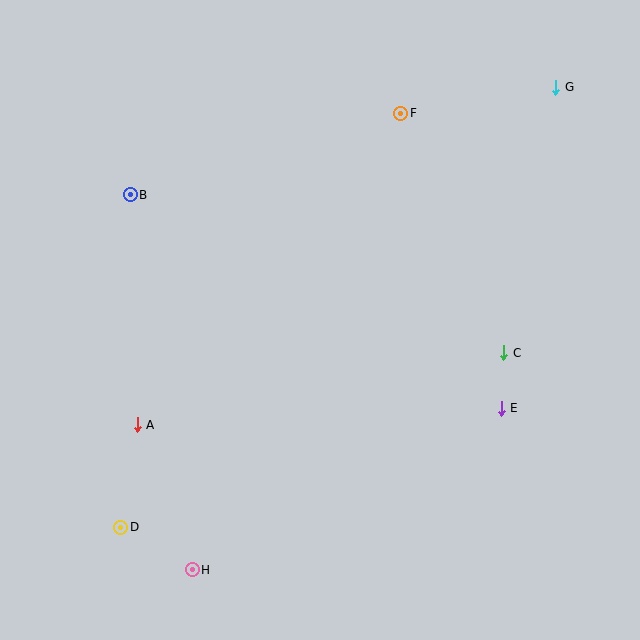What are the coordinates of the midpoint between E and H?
The midpoint between E and H is at (347, 489).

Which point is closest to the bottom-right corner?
Point E is closest to the bottom-right corner.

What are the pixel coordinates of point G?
Point G is at (556, 87).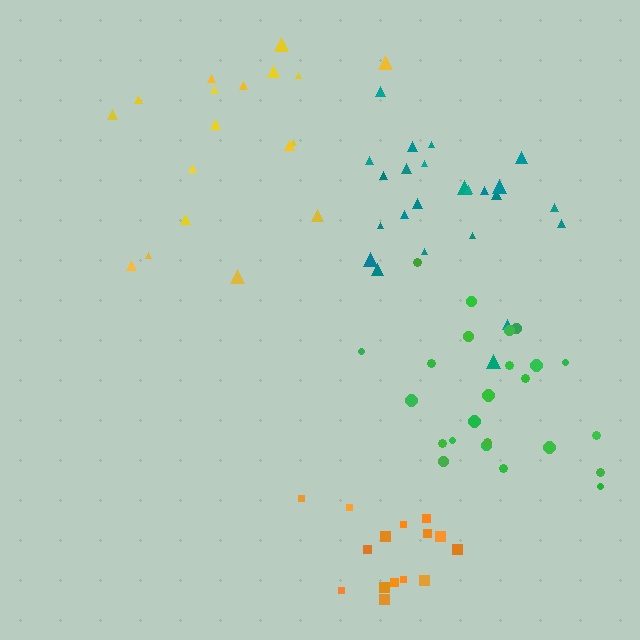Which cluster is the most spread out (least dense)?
Yellow.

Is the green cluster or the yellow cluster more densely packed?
Green.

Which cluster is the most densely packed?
Teal.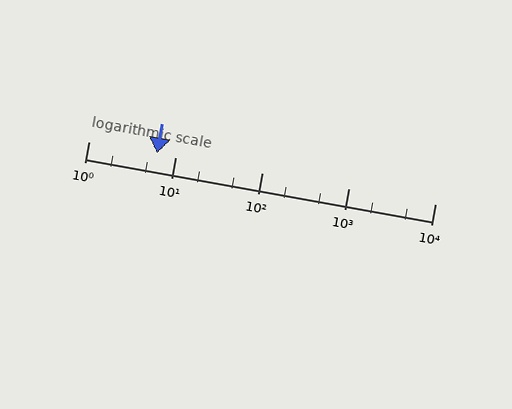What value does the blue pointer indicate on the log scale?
The pointer indicates approximately 6.1.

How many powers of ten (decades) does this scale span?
The scale spans 4 decades, from 1 to 10000.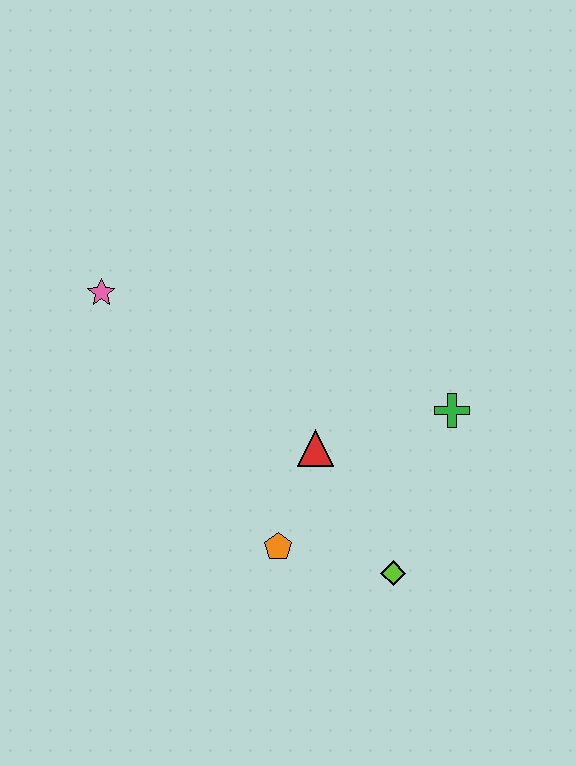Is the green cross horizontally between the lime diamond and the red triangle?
No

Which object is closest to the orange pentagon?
The red triangle is closest to the orange pentagon.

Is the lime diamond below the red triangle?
Yes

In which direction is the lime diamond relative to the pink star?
The lime diamond is to the right of the pink star.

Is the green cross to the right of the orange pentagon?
Yes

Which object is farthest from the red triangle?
The pink star is farthest from the red triangle.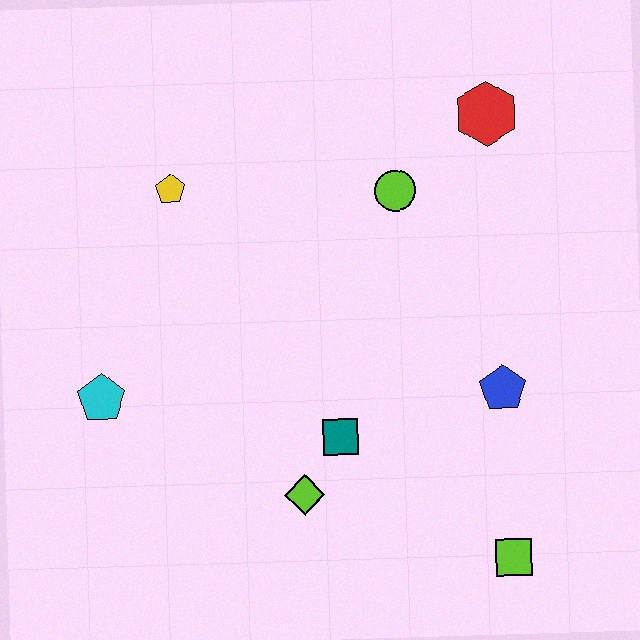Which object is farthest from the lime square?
The yellow pentagon is farthest from the lime square.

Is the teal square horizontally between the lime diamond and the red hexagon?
Yes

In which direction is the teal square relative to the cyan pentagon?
The teal square is to the right of the cyan pentagon.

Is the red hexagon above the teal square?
Yes